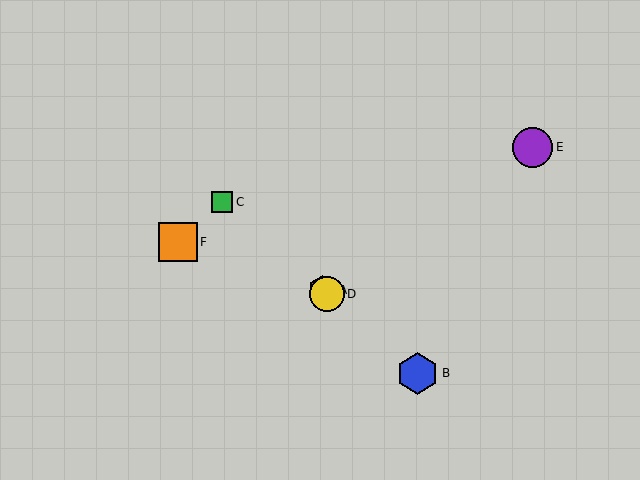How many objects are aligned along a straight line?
4 objects (A, B, C, D) are aligned along a straight line.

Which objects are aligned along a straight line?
Objects A, B, C, D are aligned along a straight line.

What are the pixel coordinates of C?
Object C is at (222, 202).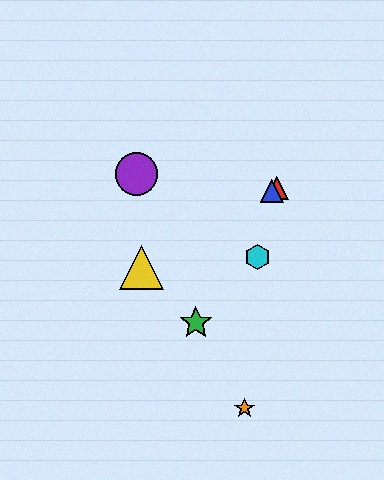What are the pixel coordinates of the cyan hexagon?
The cyan hexagon is at (257, 257).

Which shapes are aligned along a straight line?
The red triangle, the blue triangle, the yellow triangle are aligned along a straight line.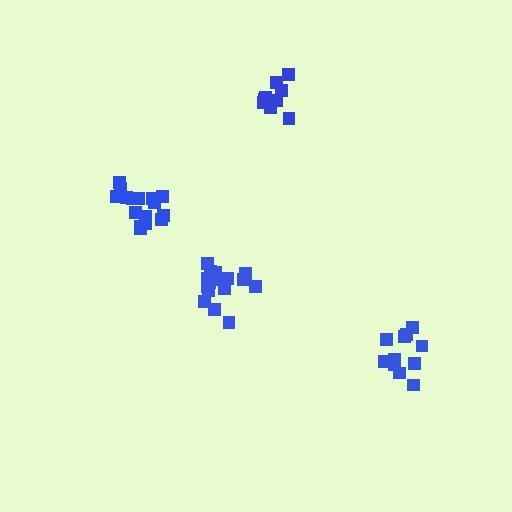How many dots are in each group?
Group 1: 10 dots, Group 2: 16 dots, Group 3: 16 dots, Group 4: 11 dots (53 total).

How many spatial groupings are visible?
There are 4 spatial groupings.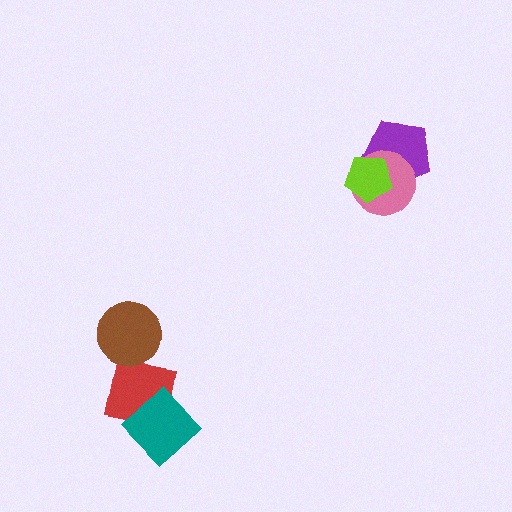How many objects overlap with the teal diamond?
1 object overlaps with the teal diamond.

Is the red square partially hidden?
Yes, it is partially covered by another shape.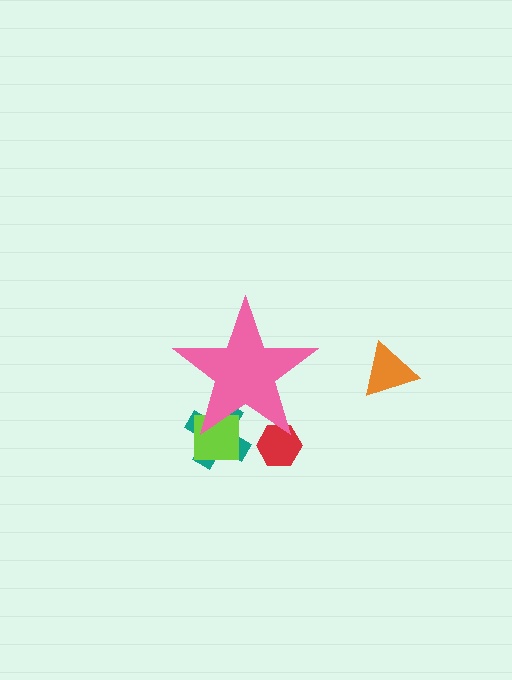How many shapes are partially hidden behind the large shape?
3 shapes are partially hidden.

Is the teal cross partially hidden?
Yes, the teal cross is partially hidden behind the pink star.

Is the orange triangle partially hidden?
No, the orange triangle is fully visible.